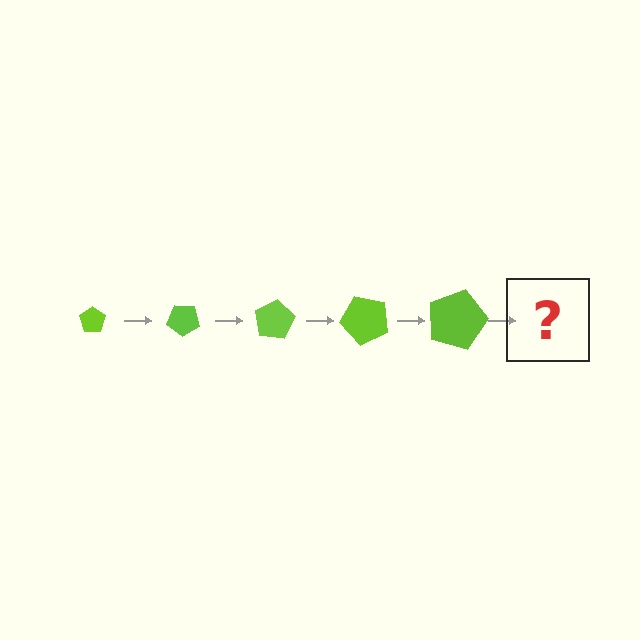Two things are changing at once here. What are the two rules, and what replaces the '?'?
The two rules are that the pentagon grows larger each step and it rotates 40 degrees each step. The '?' should be a pentagon, larger than the previous one and rotated 200 degrees from the start.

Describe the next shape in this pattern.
It should be a pentagon, larger than the previous one and rotated 200 degrees from the start.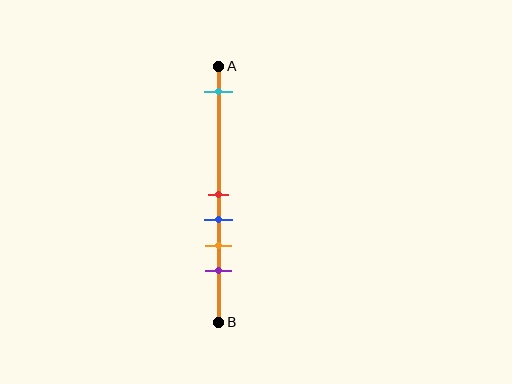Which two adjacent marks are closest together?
The red and blue marks are the closest adjacent pair.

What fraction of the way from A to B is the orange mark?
The orange mark is approximately 70% (0.7) of the way from A to B.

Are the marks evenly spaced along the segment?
No, the marks are not evenly spaced.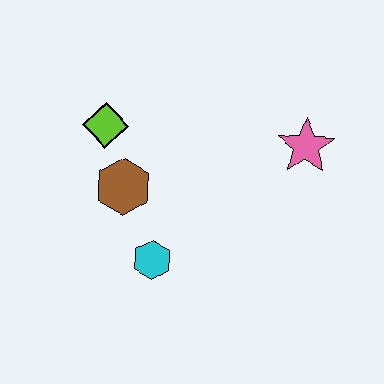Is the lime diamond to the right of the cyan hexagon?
No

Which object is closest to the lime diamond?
The brown hexagon is closest to the lime diamond.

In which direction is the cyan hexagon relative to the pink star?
The cyan hexagon is to the left of the pink star.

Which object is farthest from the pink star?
The lime diamond is farthest from the pink star.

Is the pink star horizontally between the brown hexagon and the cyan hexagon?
No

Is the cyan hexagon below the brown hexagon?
Yes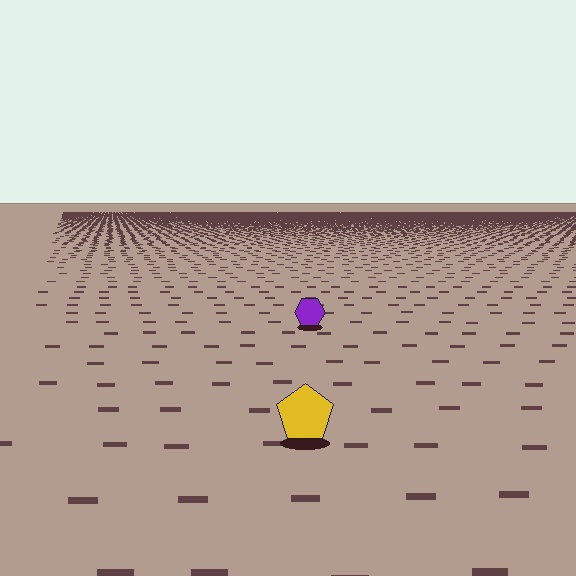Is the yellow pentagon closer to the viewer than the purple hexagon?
Yes. The yellow pentagon is closer — you can tell from the texture gradient: the ground texture is coarser near it.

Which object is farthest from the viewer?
The purple hexagon is farthest from the viewer. It appears smaller and the ground texture around it is denser.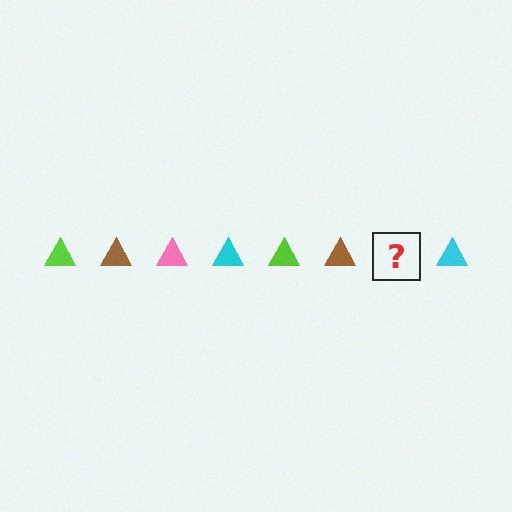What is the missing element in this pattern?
The missing element is a pink triangle.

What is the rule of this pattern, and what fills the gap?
The rule is that the pattern cycles through lime, brown, pink, cyan triangles. The gap should be filled with a pink triangle.